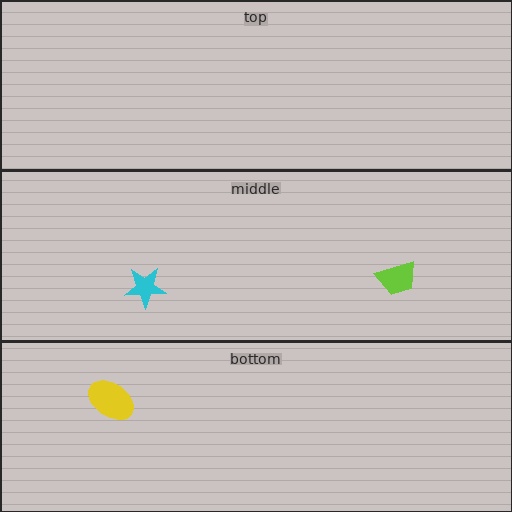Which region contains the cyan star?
The middle region.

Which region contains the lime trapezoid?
The middle region.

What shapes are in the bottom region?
The yellow ellipse.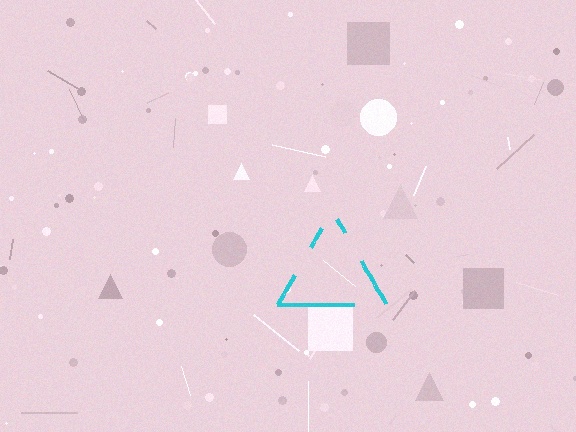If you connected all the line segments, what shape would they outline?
They would outline a triangle.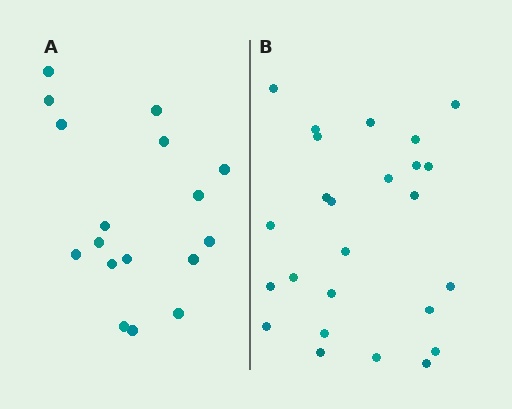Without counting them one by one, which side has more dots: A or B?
Region B (the right region) has more dots.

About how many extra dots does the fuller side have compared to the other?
Region B has roughly 8 or so more dots than region A.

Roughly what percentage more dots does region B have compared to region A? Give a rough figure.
About 45% more.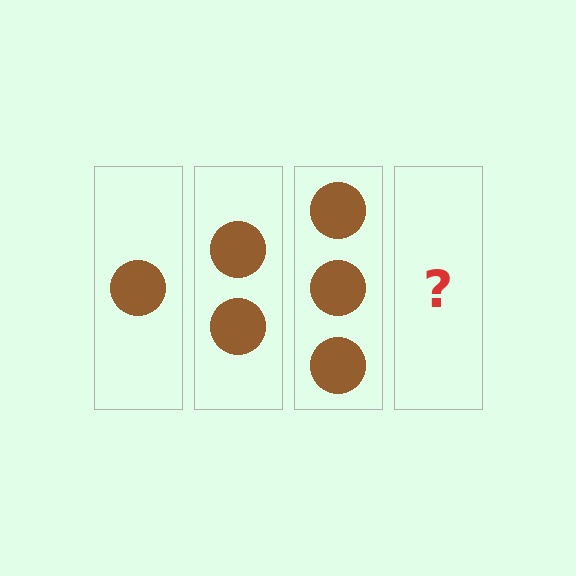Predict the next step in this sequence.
The next step is 4 circles.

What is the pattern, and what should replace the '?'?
The pattern is that each step adds one more circle. The '?' should be 4 circles.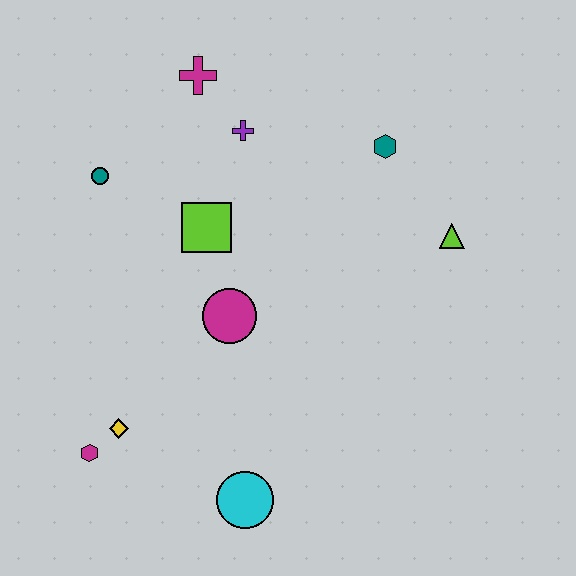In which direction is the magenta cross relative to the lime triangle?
The magenta cross is to the left of the lime triangle.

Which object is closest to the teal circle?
The lime square is closest to the teal circle.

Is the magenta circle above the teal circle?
No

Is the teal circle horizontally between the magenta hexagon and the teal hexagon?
Yes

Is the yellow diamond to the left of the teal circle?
No